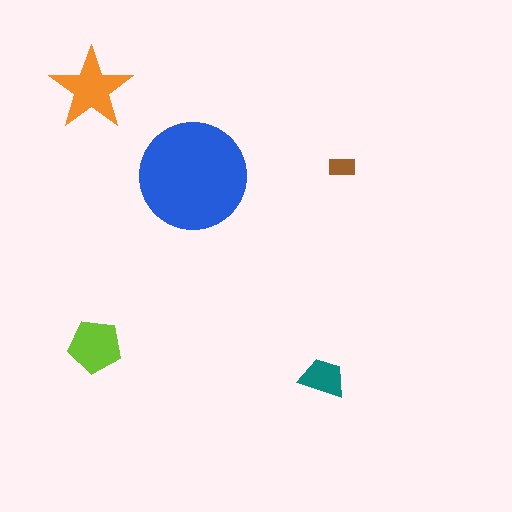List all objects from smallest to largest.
The brown rectangle, the teal trapezoid, the lime pentagon, the orange star, the blue circle.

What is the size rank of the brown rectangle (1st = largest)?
5th.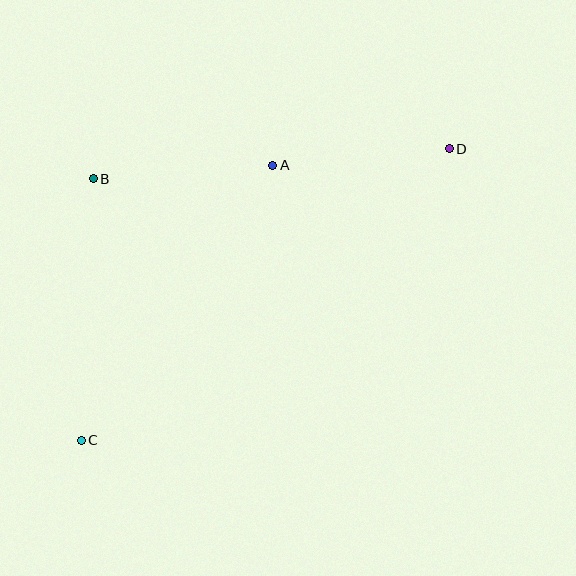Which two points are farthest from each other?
Points C and D are farthest from each other.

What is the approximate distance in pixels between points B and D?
The distance between B and D is approximately 357 pixels.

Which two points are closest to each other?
Points A and D are closest to each other.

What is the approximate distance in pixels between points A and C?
The distance between A and C is approximately 335 pixels.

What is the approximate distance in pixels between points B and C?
The distance between B and C is approximately 262 pixels.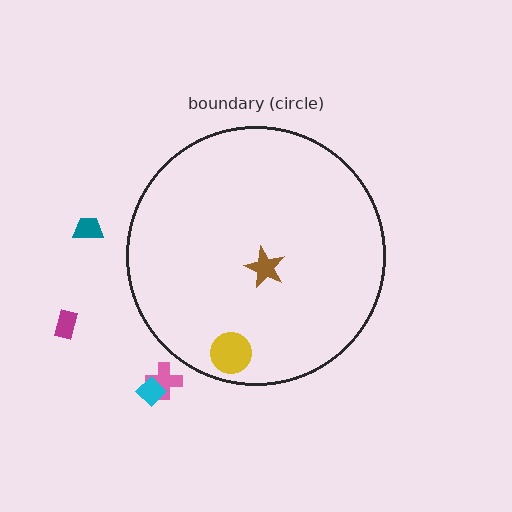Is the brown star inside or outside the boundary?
Inside.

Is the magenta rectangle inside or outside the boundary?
Outside.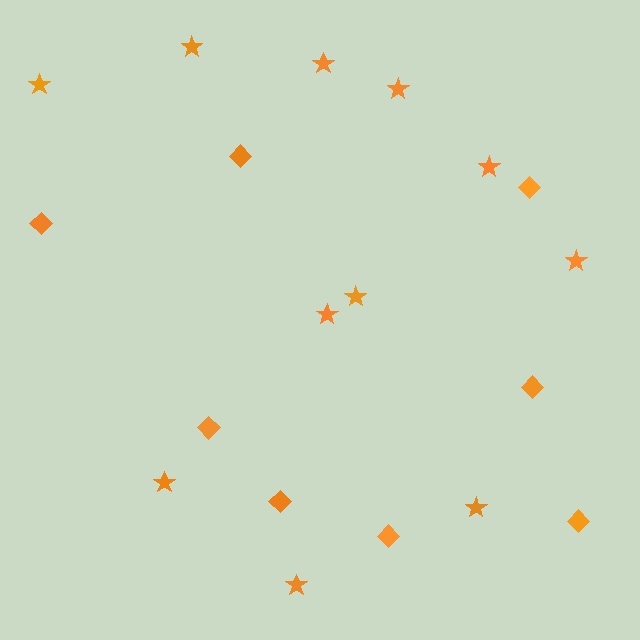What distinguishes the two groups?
There are 2 groups: one group of diamonds (8) and one group of stars (11).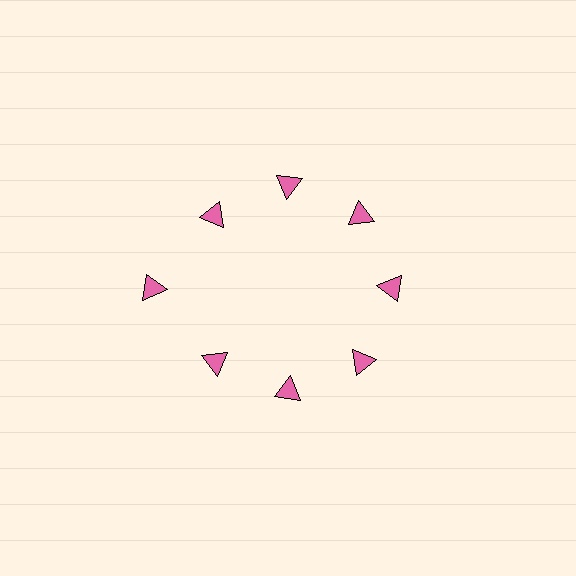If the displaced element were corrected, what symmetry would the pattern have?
It would have 8-fold rotational symmetry — the pattern would map onto itself every 45 degrees.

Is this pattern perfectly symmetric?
No. The 8 pink triangles are arranged in a ring, but one element near the 9 o'clock position is pushed outward from the center, breaking the 8-fold rotational symmetry.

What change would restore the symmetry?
The symmetry would be restored by moving it inward, back onto the ring so that all 8 triangles sit at equal angles and equal distance from the center.